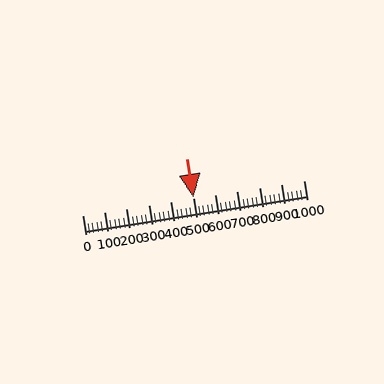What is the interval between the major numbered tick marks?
The major tick marks are spaced 100 units apart.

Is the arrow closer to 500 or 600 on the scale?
The arrow is closer to 500.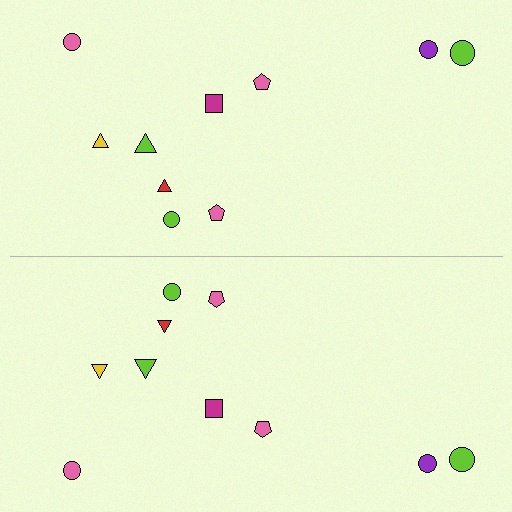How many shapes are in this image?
There are 20 shapes in this image.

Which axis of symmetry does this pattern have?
The pattern has a horizontal axis of symmetry running through the center of the image.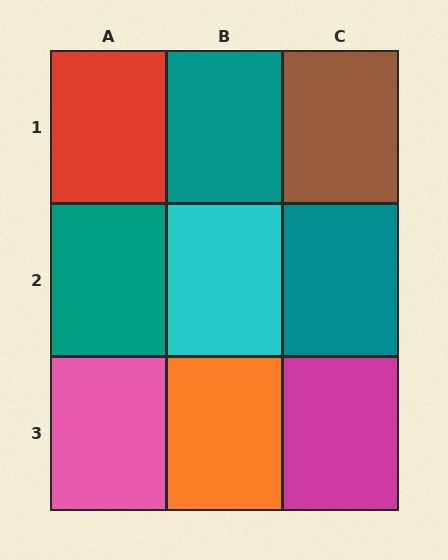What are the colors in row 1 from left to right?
Red, teal, brown.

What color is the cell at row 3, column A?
Pink.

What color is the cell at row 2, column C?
Teal.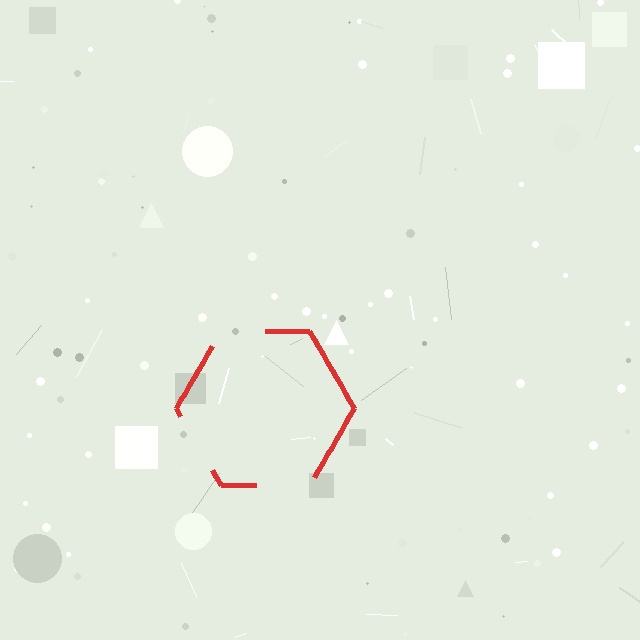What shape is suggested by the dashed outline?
The dashed outline suggests a hexagon.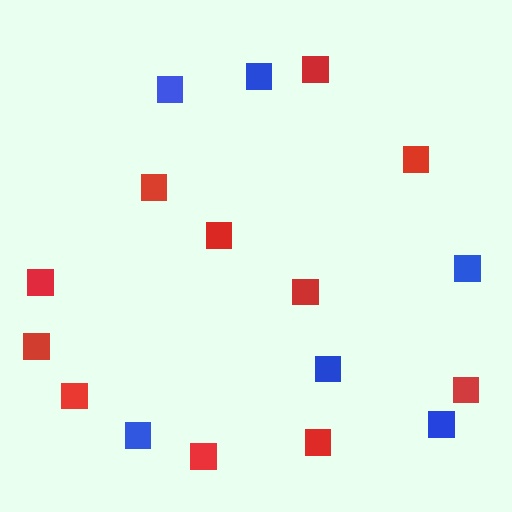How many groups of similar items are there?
There are 2 groups: one group of red squares (11) and one group of blue squares (6).